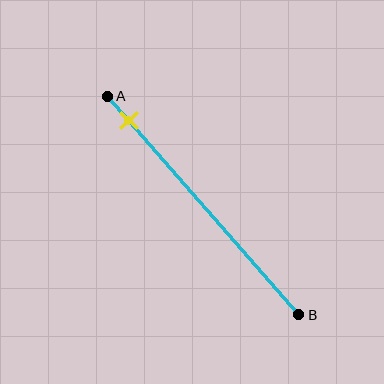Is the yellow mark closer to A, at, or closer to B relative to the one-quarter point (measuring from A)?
The yellow mark is closer to point A than the one-quarter point of segment AB.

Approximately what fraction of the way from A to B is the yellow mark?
The yellow mark is approximately 10% of the way from A to B.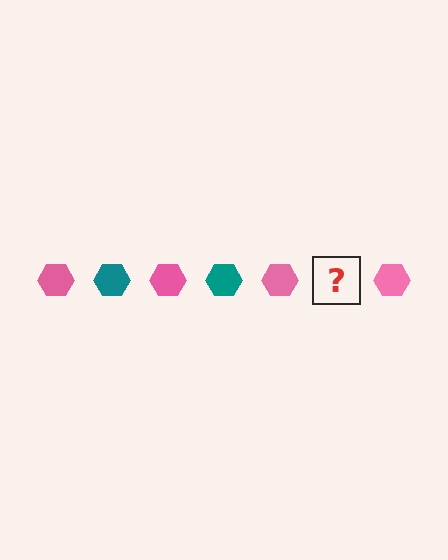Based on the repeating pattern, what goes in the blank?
The blank should be a teal hexagon.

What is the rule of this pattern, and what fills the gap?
The rule is that the pattern cycles through pink, teal hexagons. The gap should be filled with a teal hexagon.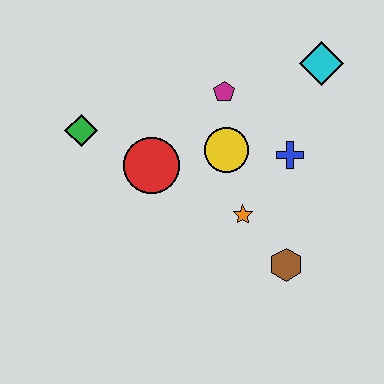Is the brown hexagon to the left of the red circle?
No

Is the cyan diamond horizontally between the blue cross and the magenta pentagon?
No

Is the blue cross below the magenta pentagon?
Yes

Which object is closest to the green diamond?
The red circle is closest to the green diamond.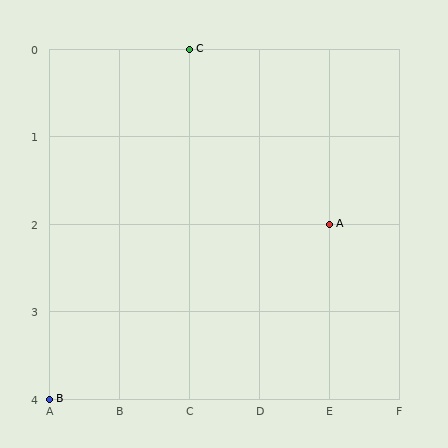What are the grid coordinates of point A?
Point A is at grid coordinates (E, 2).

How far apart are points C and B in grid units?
Points C and B are 2 columns and 4 rows apart (about 4.5 grid units diagonally).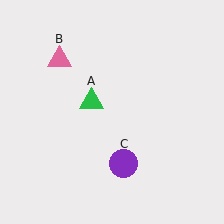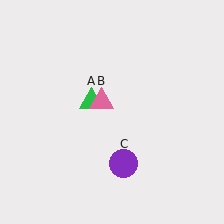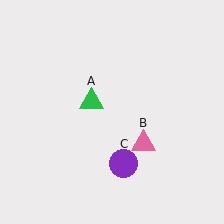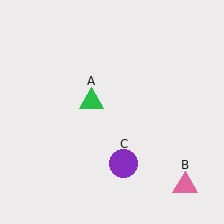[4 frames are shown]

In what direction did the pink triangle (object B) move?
The pink triangle (object B) moved down and to the right.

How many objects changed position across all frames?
1 object changed position: pink triangle (object B).